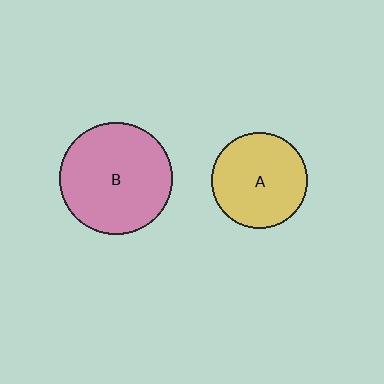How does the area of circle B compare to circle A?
Approximately 1.4 times.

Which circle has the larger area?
Circle B (pink).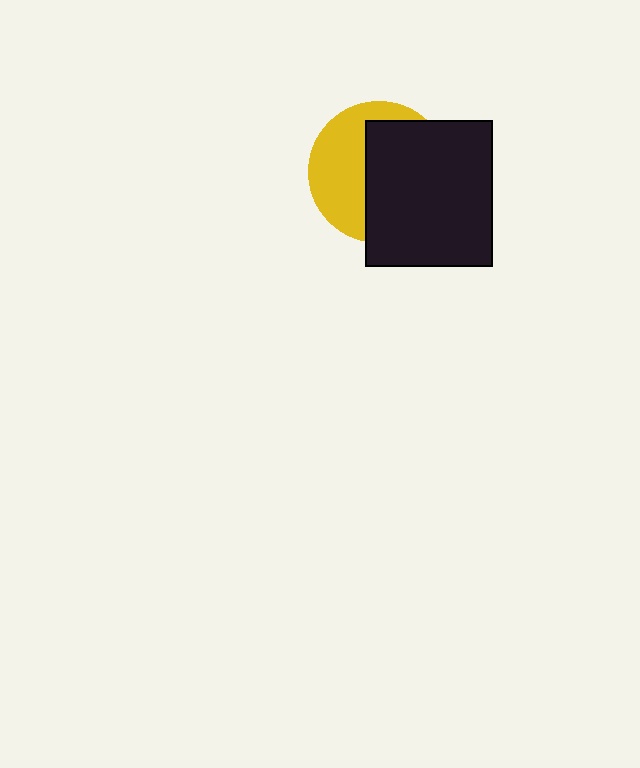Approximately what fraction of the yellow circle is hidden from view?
Roughly 57% of the yellow circle is hidden behind the black rectangle.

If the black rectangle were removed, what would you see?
You would see the complete yellow circle.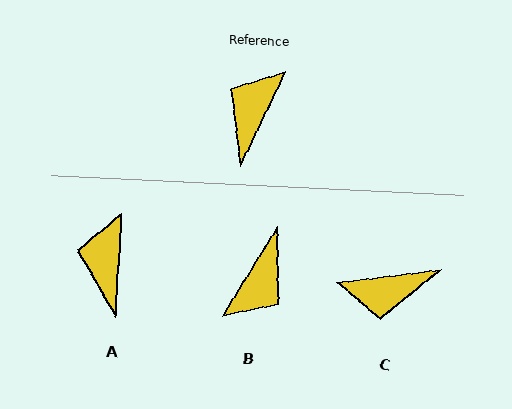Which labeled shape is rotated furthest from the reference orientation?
B, about 174 degrees away.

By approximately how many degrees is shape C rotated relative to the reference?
Approximately 122 degrees counter-clockwise.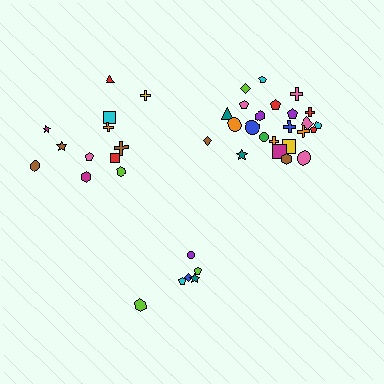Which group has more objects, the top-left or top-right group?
The top-right group.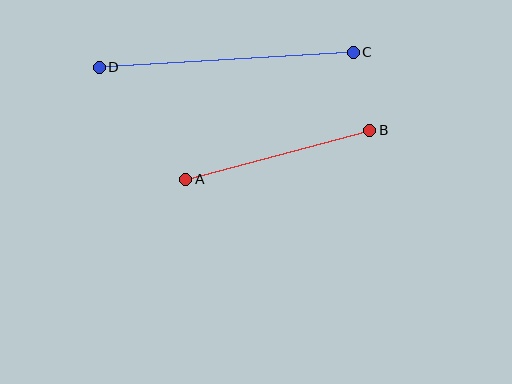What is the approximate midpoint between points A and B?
The midpoint is at approximately (278, 155) pixels.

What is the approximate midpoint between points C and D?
The midpoint is at approximately (226, 60) pixels.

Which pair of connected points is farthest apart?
Points C and D are farthest apart.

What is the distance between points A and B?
The distance is approximately 191 pixels.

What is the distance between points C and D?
The distance is approximately 254 pixels.